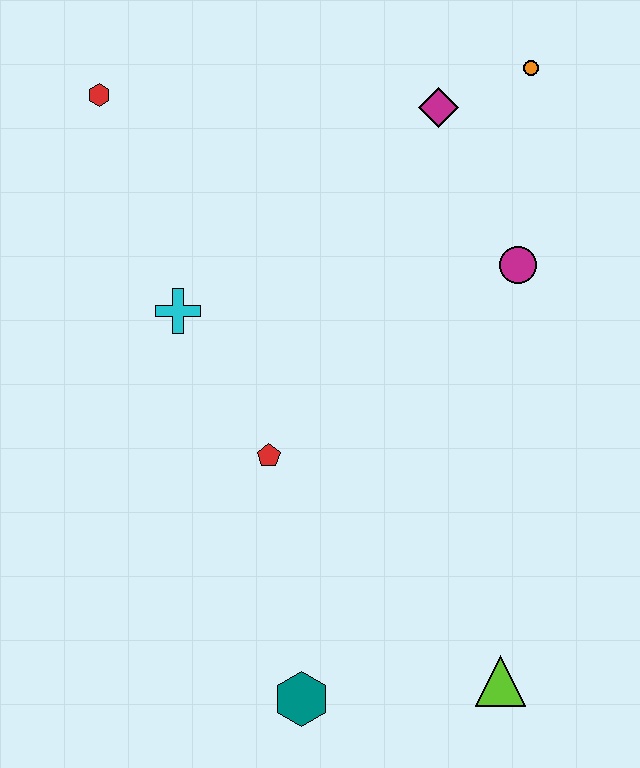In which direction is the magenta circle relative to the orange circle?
The magenta circle is below the orange circle.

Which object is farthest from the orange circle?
The teal hexagon is farthest from the orange circle.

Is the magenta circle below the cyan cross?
No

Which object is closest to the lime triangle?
The teal hexagon is closest to the lime triangle.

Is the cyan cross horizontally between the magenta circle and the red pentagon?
No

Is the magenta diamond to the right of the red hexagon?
Yes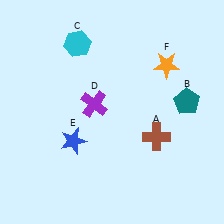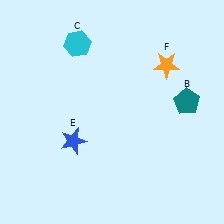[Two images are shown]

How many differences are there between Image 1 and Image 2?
There are 2 differences between the two images.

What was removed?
The purple cross (D), the brown cross (A) were removed in Image 2.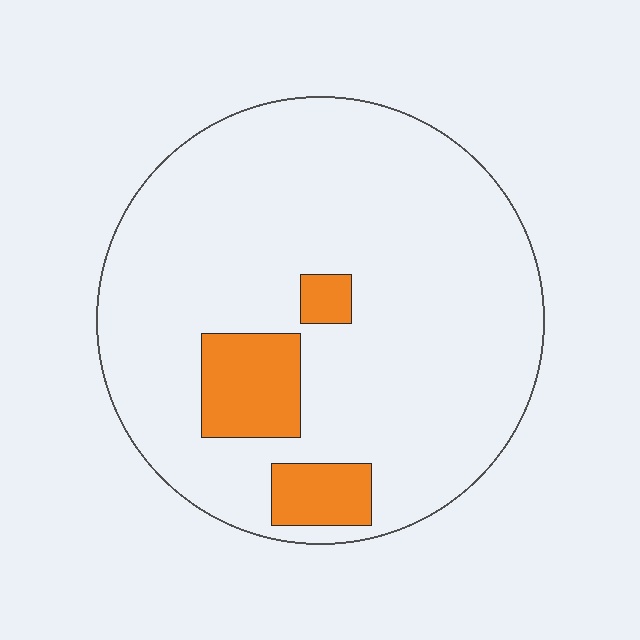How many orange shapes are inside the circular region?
3.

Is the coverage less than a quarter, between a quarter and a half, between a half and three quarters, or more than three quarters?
Less than a quarter.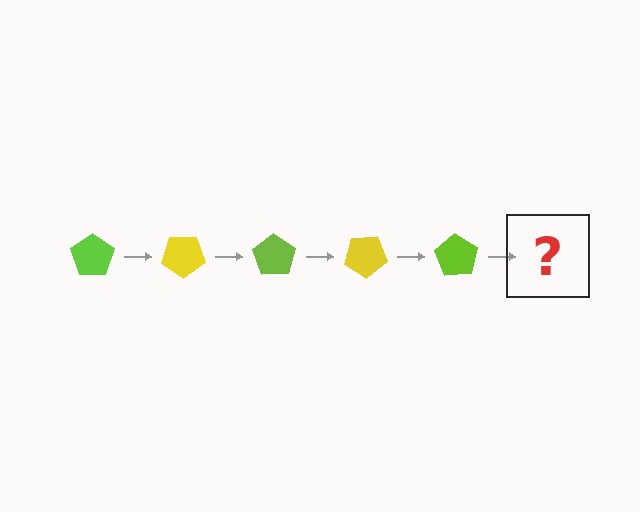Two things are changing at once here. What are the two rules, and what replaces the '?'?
The two rules are that it rotates 35 degrees each step and the color cycles through lime and yellow. The '?' should be a yellow pentagon, rotated 175 degrees from the start.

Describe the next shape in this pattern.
It should be a yellow pentagon, rotated 175 degrees from the start.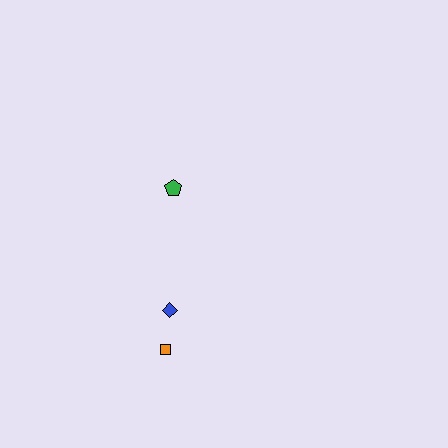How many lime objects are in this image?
There are no lime objects.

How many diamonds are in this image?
There is 1 diamond.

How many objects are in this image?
There are 3 objects.